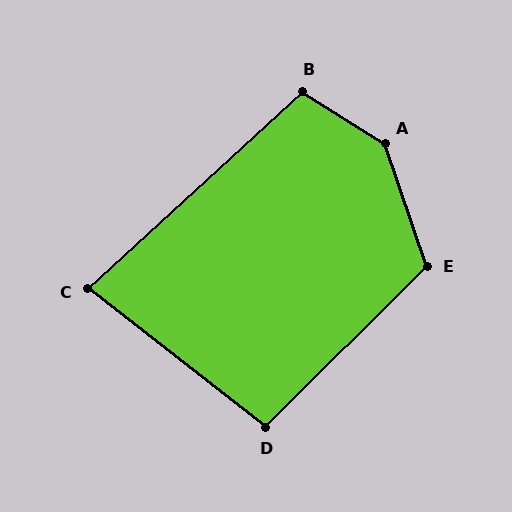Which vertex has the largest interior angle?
A, at approximately 141 degrees.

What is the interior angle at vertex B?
Approximately 105 degrees (obtuse).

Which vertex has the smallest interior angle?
C, at approximately 81 degrees.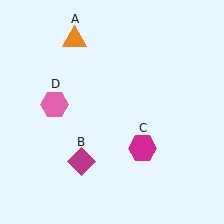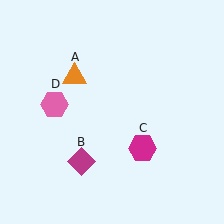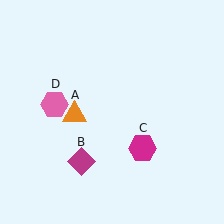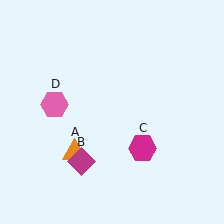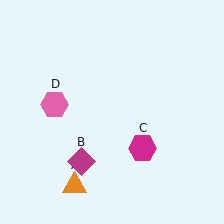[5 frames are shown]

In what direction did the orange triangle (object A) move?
The orange triangle (object A) moved down.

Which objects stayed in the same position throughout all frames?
Magenta diamond (object B) and magenta hexagon (object C) and pink hexagon (object D) remained stationary.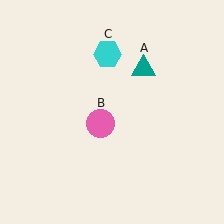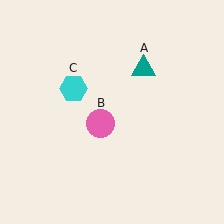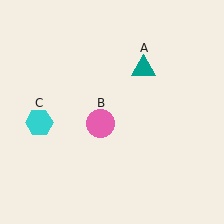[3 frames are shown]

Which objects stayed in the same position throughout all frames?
Teal triangle (object A) and pink circle (object B) remained stationary.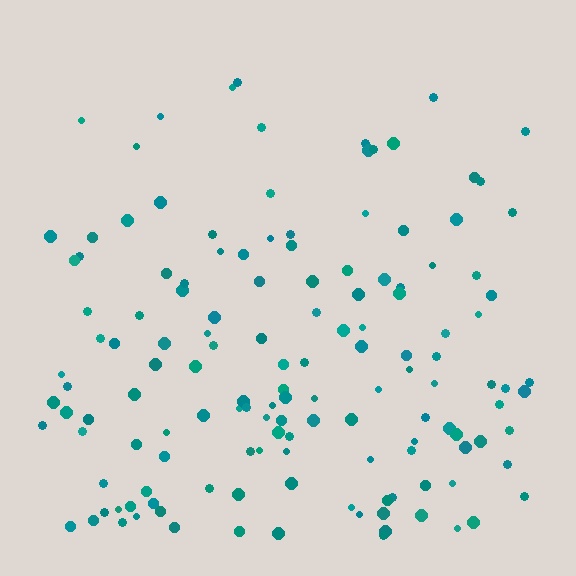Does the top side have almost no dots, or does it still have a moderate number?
Still a moderate number, just noticeably fewer than the bottom.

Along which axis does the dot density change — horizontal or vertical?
Vertical.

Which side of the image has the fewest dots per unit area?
The top.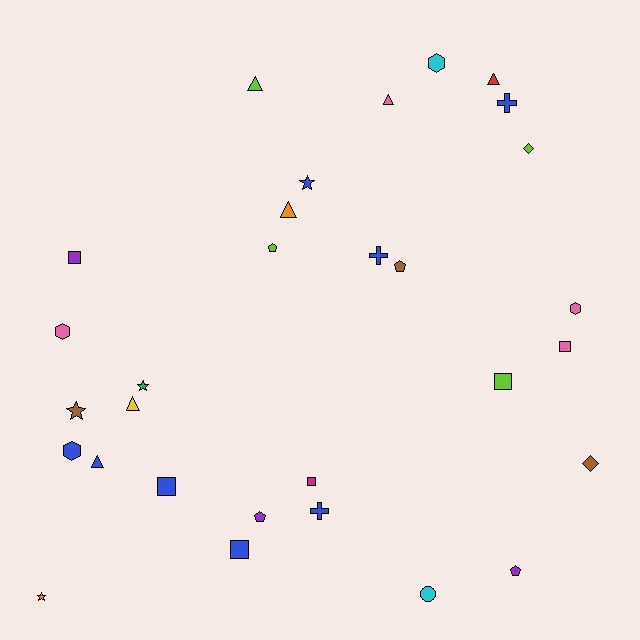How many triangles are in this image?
There are 6 triangles.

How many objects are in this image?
There are 30 objects.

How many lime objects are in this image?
There are 4 lime objects.